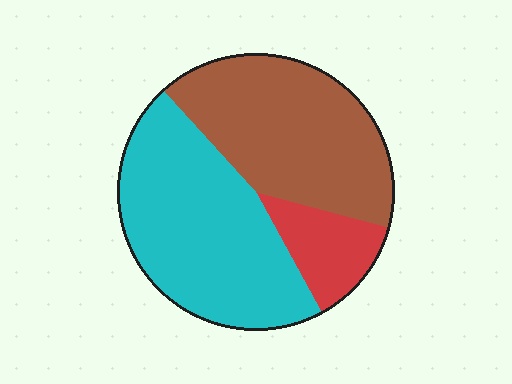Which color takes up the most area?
Cyan, at roughly 45%.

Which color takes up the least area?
Red, at roughly 15%.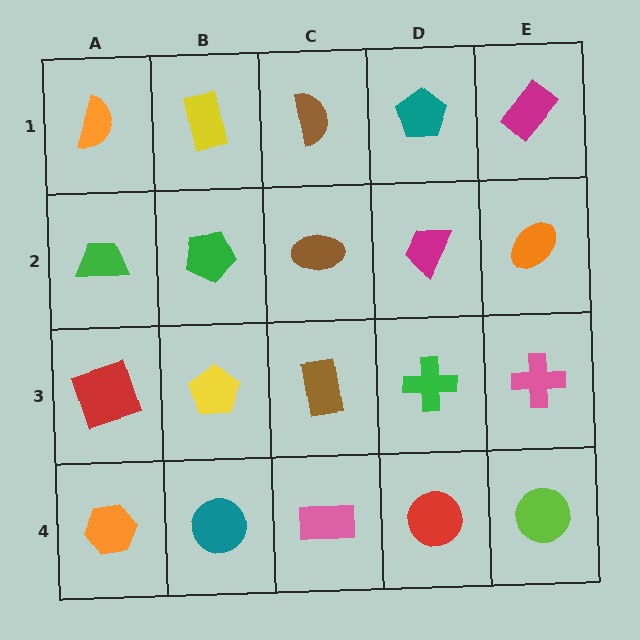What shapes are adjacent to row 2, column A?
An orange semicircle (row 1, column A), a red square (row 3, column A), a green pentagon (row 2, column B).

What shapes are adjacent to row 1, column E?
An orange ellipse (row 2, column E), a teal pentagon (row 1, column D).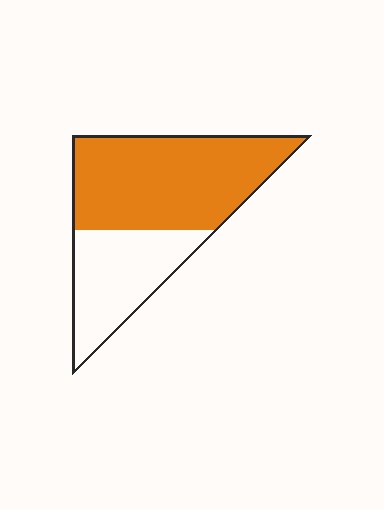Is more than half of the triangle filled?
Yes.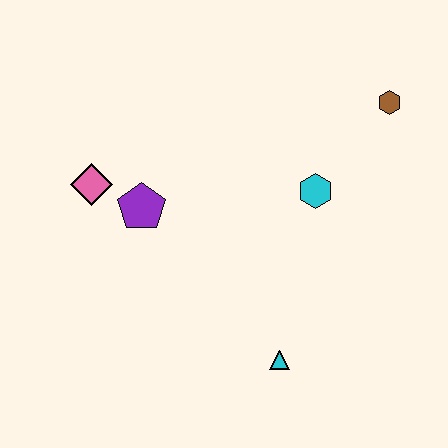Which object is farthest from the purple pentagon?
The brown hexagon is farthest from the purple pentagon.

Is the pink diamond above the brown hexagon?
No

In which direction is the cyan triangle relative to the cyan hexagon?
The cyan triangle is below the cyan hexagon.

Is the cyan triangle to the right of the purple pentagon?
Yes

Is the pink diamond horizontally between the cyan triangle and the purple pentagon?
No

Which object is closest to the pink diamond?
The purple pentagon is closest to the pink diamond.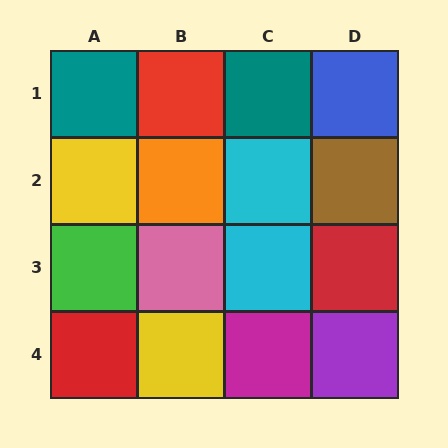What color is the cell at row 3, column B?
Pink.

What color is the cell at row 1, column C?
Teal.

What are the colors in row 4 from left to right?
Red, yellow, magenta, purple.